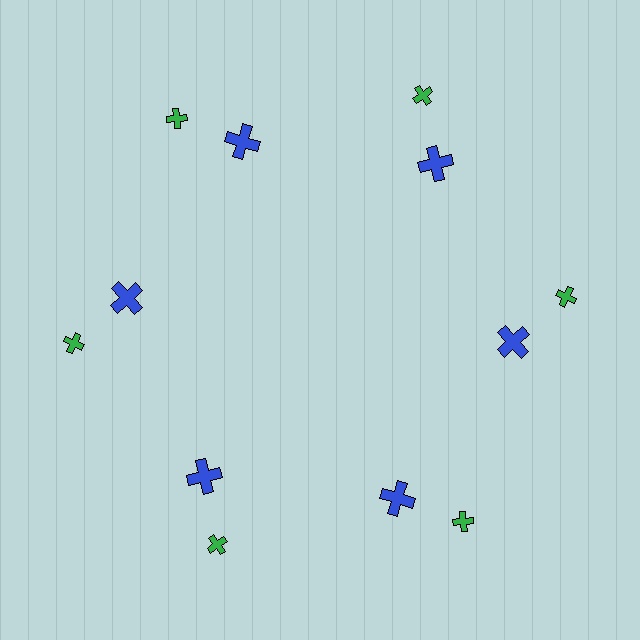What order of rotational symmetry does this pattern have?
This pattern has 6-fold rotational symmetry.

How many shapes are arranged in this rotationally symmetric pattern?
There are 12 shapes, arranged in 6 groups of 2.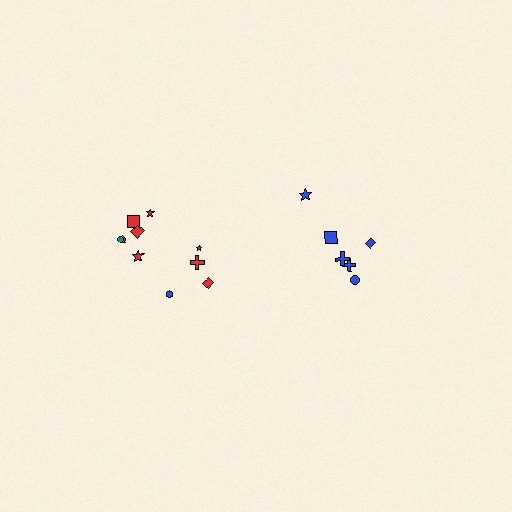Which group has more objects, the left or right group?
The left group.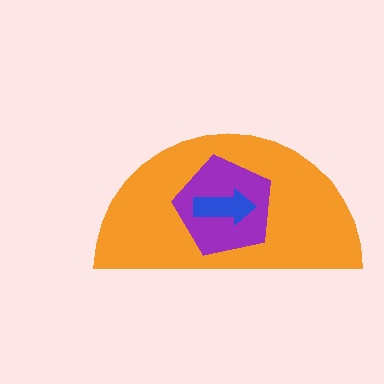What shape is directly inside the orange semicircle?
The purple pentagon.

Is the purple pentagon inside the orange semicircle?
Yes.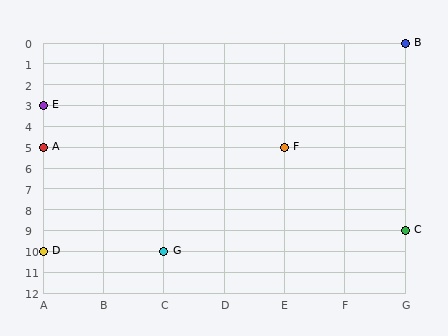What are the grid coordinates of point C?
Point C is at grid coordinates (G, 9).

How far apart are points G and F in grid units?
Points G and F are 2 columns and 5 rows apart (about 5.4 grid units diagonally).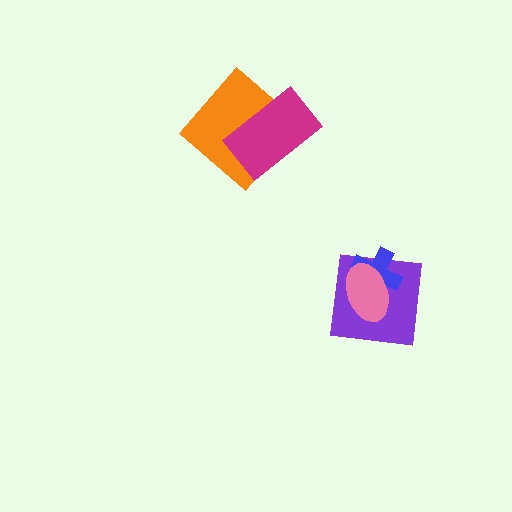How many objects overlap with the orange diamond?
1 object overlaps with the orange diamond.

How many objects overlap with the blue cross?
2 objects overlap with the blue cross.